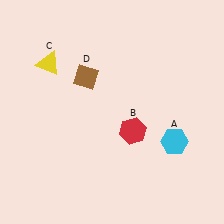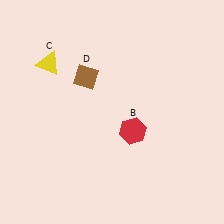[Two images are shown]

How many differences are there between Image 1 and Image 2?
There is 1 difference between the two images.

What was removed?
The cyan hexagon (A) was removed in Image 2.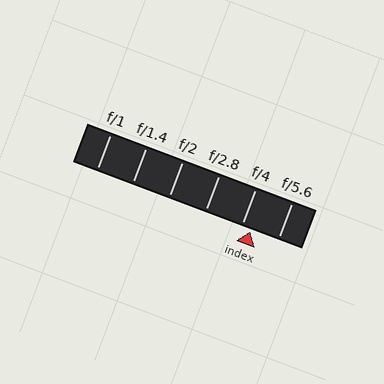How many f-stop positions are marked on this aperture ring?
There are 6 f-stop positions marked.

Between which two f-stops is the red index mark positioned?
The index mark is between f/4 and f/5.6.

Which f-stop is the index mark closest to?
The index mark is closest to f/4.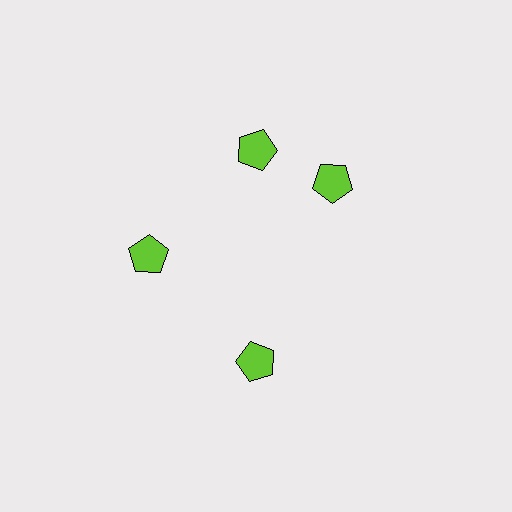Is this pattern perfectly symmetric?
No. The 4 lime pentagons are arranged in a ring, but one element near the 3 o'clock position is rotated out of alignment along the ring, breaking the 4-fold rotational symmetry.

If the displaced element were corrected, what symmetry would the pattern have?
It would have 4-fold rotational symmetry — the pattern would map onto itself every 90 degrees.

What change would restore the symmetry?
The symmetry would be restored by rotating it back into even spacing with its neighbors so that all 4 pentagons sit at equal angles and equal distance from the center.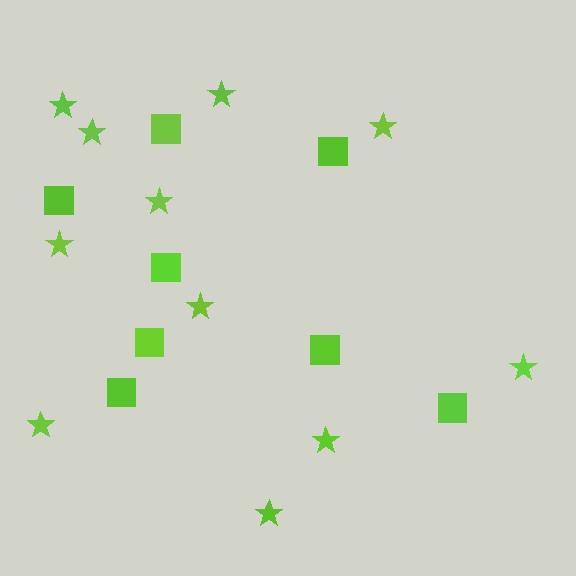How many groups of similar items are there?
There are 2 groups: one group of squares (8) and one group of stars (11).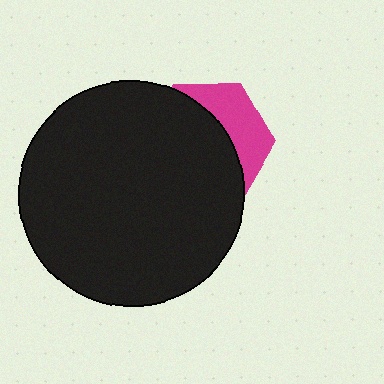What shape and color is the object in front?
The object in front is a black circle.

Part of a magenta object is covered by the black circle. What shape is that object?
It is a hexagon.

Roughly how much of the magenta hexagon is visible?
A small part of it is visible (roughly 34%).